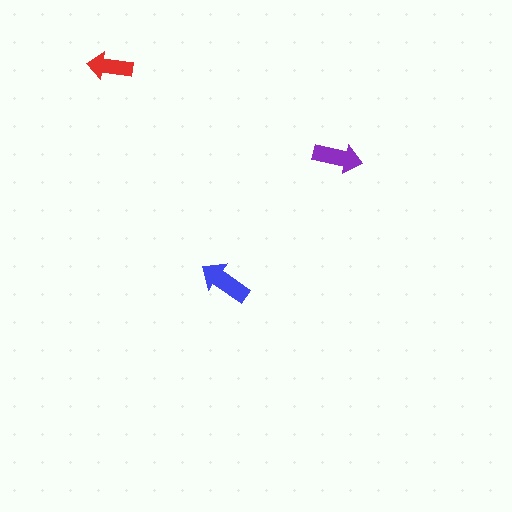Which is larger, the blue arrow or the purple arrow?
The blue one.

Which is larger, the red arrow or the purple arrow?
The purple one.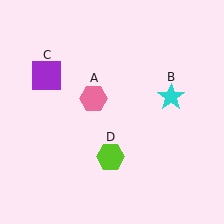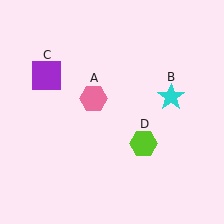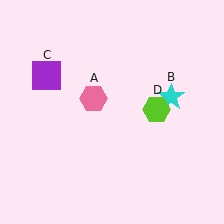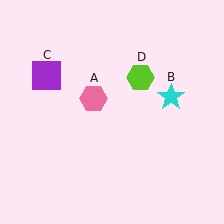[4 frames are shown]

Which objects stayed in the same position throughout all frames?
Pink hexagon (object A) and cyan star (object B) and purple square (object C) remained stationary.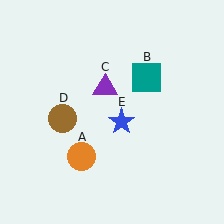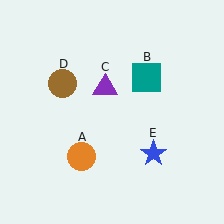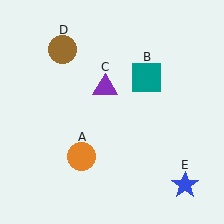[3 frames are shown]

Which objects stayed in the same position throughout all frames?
Orange circle (object A) and teal square (object B) and purple triangle (object C) remained stationary.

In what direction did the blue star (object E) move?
The blue star (object E) moved down and to the right.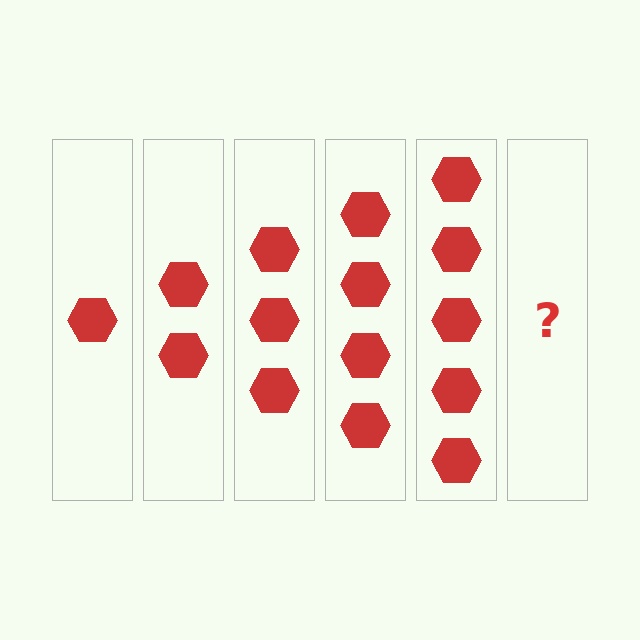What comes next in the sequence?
The next element should be 6 hexagons.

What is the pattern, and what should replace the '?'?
The pattern is that each step adds one more hexagon. The '?' should be 6 hexagons.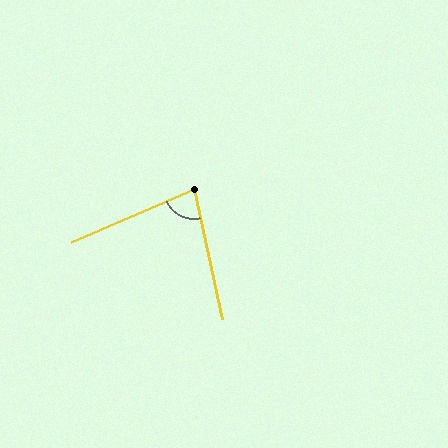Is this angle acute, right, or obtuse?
It is acute.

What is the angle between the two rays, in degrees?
Approximately 79 degrees.